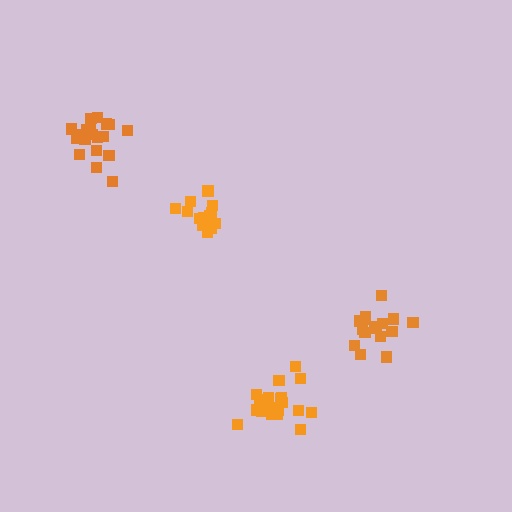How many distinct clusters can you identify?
There are 4 distinct clusters.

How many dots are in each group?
Group 1: 16 dots, Group 2: 21 dots, Group 3: 16 dots, Group 4: 20 dots (73 total).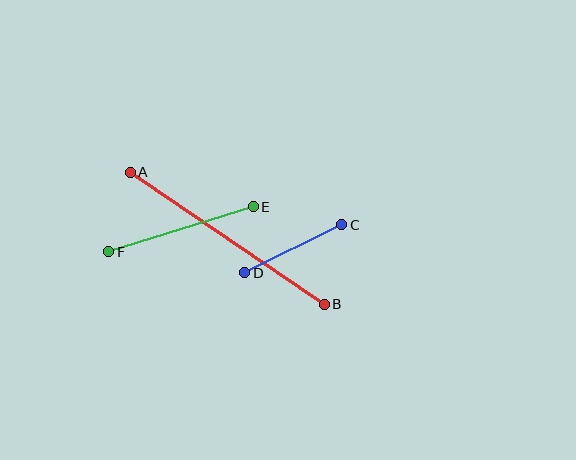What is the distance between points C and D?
The distance is approximately 108 pixels.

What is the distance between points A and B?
The distance is approximately 235 pixels.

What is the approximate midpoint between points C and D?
The midpoint is at approximately (293, 249) pixels.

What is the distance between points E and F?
The distance is approximately 152 pixels.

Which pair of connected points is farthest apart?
Points A and B are farthest apart.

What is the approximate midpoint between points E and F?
The midpoint is at approximately (181, 229) pixels.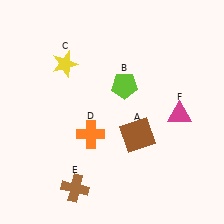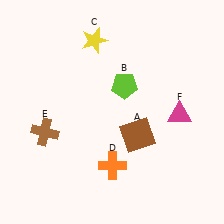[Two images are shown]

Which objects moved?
The objects that moved are: the yellow star (C), the orange cross (D), the brown cross (E).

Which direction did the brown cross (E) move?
The brown cross (E) moved up.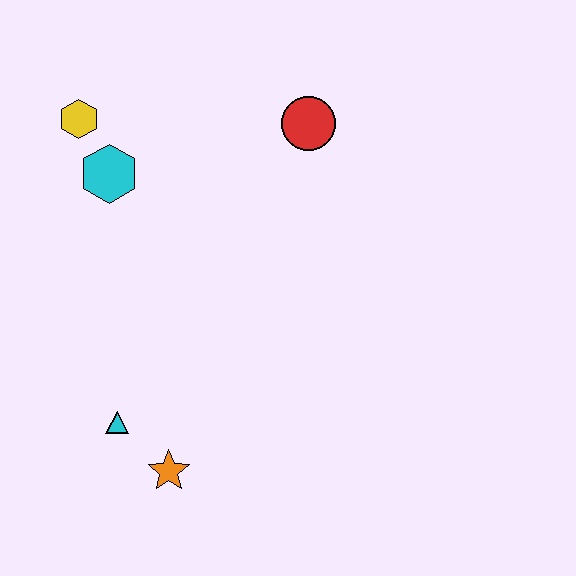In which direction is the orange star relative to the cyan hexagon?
The orange star is below the cyan hexagon.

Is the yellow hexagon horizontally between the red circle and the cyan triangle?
No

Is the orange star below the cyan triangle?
Yes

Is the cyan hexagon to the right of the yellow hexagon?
Yes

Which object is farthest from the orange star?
The red circle is farthest from the orange star.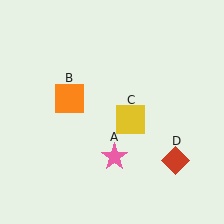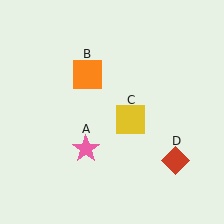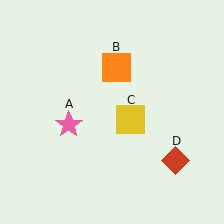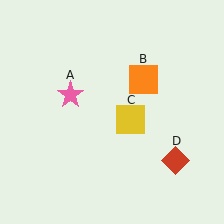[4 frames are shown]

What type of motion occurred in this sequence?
The pink star (object A), orange square (object B) rotated clockwise around the center of the scene.